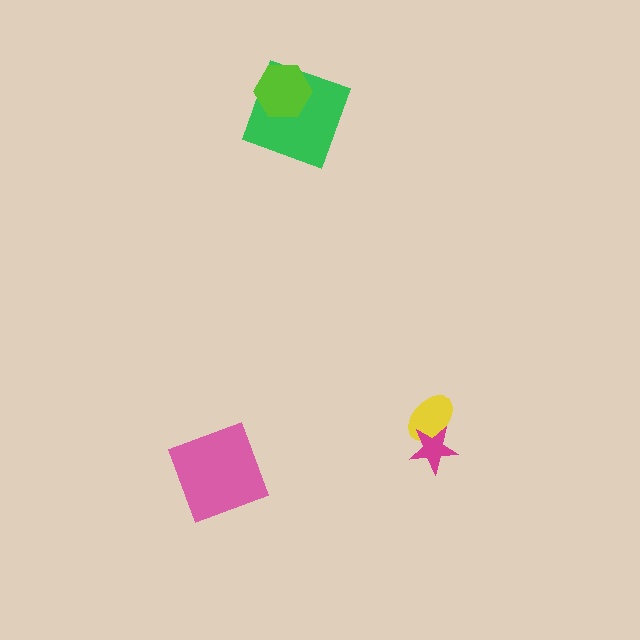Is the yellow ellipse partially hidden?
Yes, it is partially covered by another shape.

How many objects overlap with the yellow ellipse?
1 object overlaps with the yellow ellipse.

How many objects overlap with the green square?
1 object overlaps with the green square.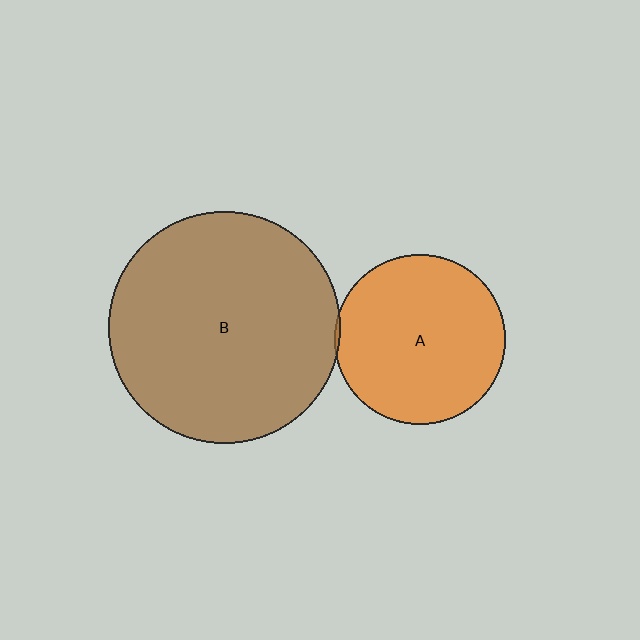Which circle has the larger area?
Circle B (brown).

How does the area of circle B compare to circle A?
Approximately 1.9 times.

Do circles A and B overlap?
Yes.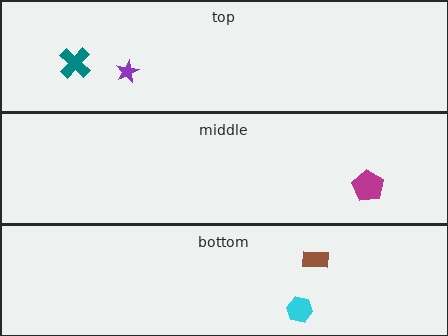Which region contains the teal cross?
The top region.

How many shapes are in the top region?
2.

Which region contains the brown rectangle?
The bottom region.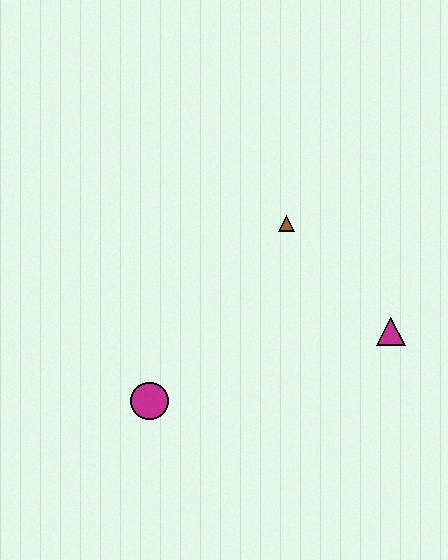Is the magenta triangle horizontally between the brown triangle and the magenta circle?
No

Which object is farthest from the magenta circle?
The magenta triangle is farthest from the magenta circle.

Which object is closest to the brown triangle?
The magenta triangle is closest to the brown triangle.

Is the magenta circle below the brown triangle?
Yes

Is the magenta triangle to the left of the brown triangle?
No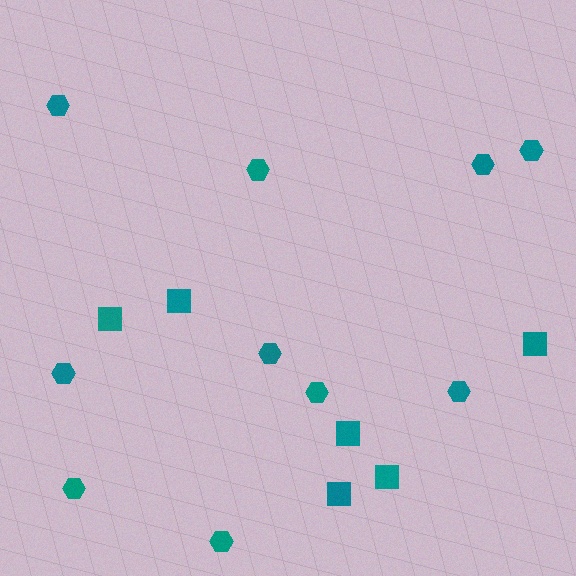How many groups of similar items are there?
There are 2 groups: one group of squares (6) and one group of hexagons (10).